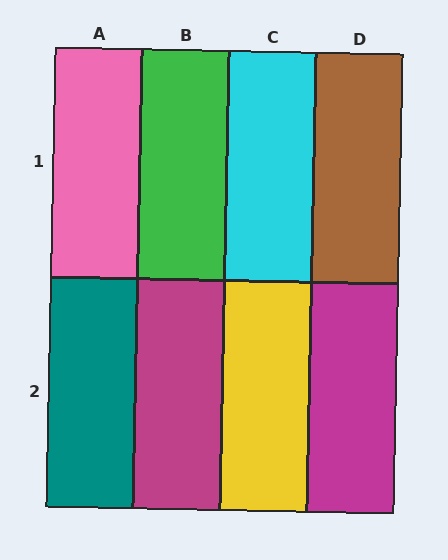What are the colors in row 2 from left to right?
Teal, magenta, yellow, magenta.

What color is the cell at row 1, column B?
Green.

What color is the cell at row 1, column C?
Cyan.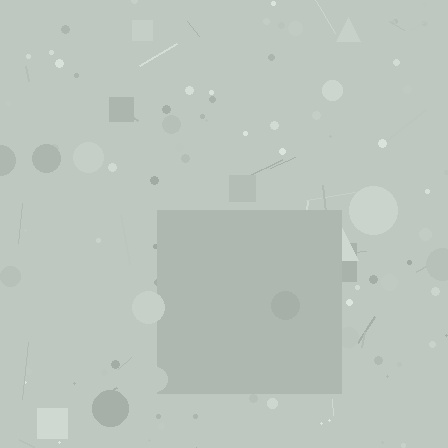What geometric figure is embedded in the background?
A square is embedded in the background.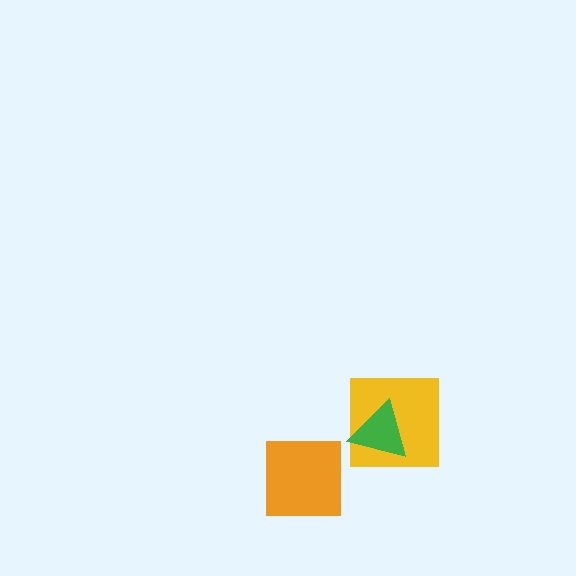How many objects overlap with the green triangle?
1 object overlaps with the green triangle.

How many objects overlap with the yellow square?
1 object overlaps with the yellow square.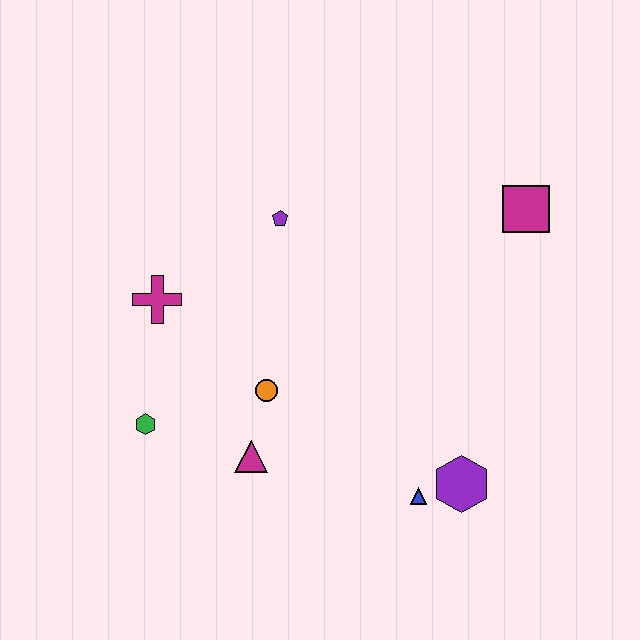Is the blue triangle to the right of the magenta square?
No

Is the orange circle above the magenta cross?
No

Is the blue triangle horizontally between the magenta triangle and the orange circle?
No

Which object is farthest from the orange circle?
The magenta square is farthest from the orange circle.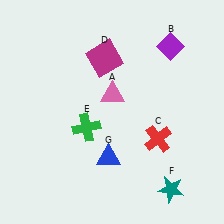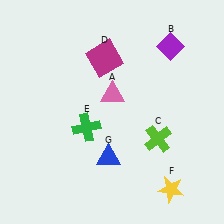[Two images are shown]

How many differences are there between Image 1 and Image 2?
There are 2 differences between the two images.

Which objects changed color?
C changed from red to lime. F changed from teal to yellow.